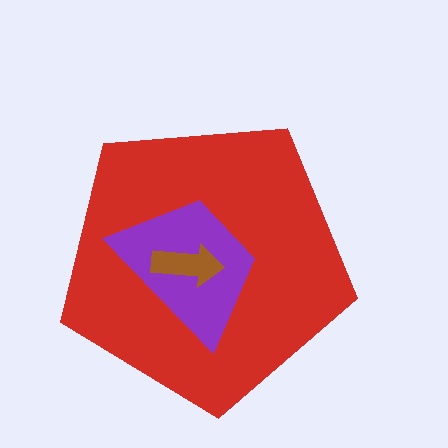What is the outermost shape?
The red pentagon.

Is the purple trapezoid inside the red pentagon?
Yes.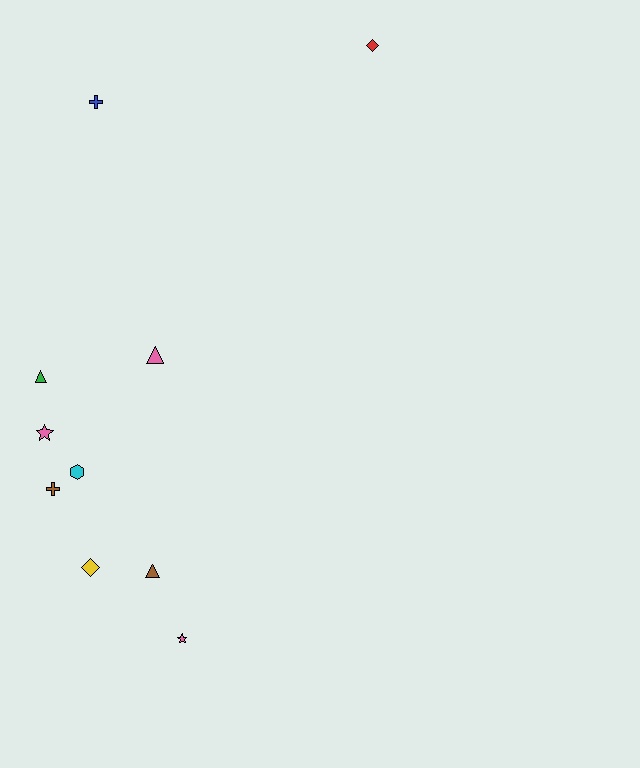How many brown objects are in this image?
There are 2 brown objects.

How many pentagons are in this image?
There are no pentagons.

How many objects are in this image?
There are 10 objects.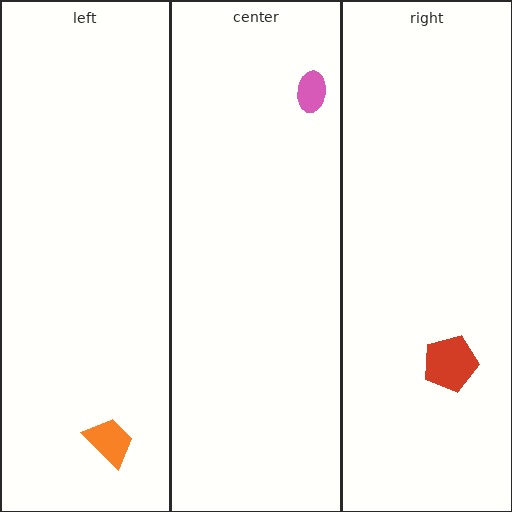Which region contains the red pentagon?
The right region.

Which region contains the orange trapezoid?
The left region.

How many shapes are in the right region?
1.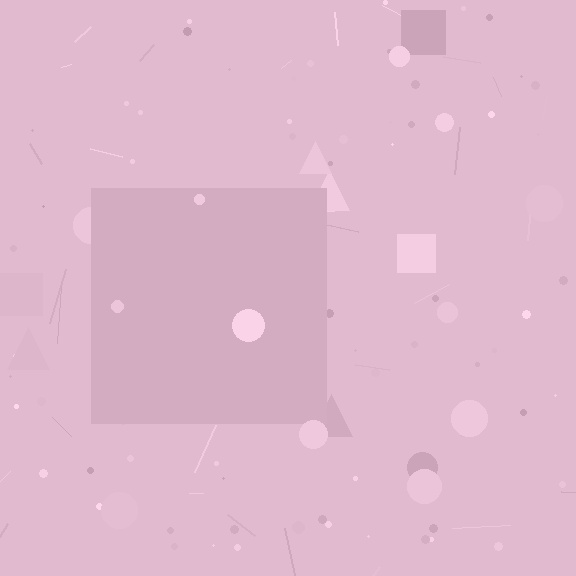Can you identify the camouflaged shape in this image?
The camouflaged shape is a square.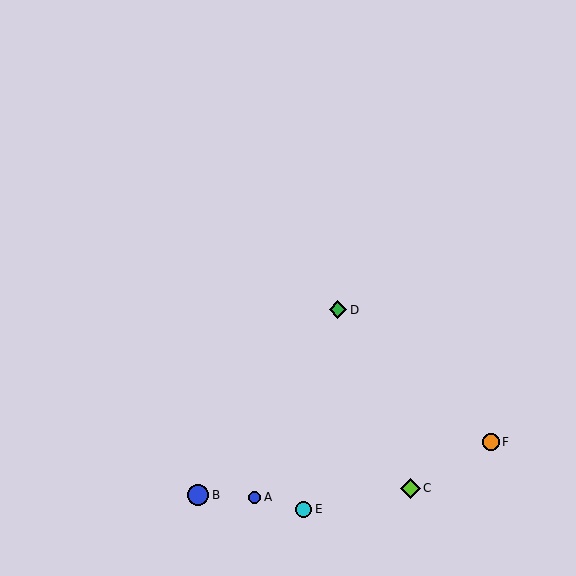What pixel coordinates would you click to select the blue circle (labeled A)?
Click at (254, 497) to select the blue circle A.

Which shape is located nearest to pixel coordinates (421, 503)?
The lime diamond (labeled C) at (411, 488) is nearest to that location.